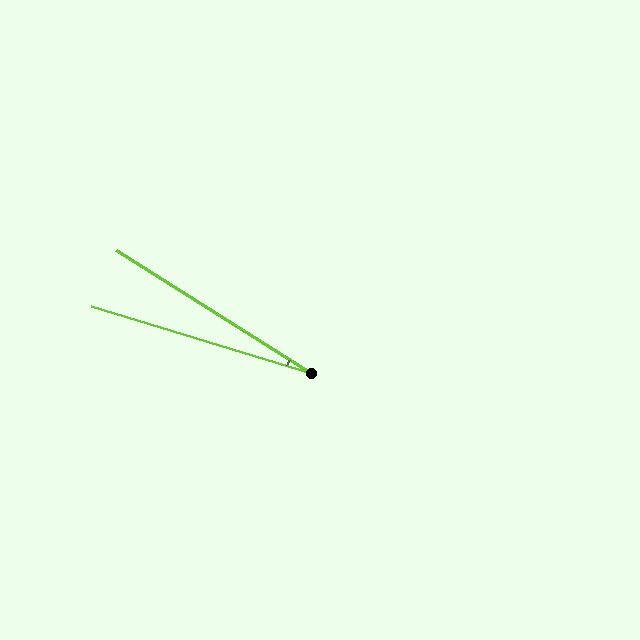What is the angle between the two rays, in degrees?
Approximately 15 degrees.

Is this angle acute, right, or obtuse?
It is acute.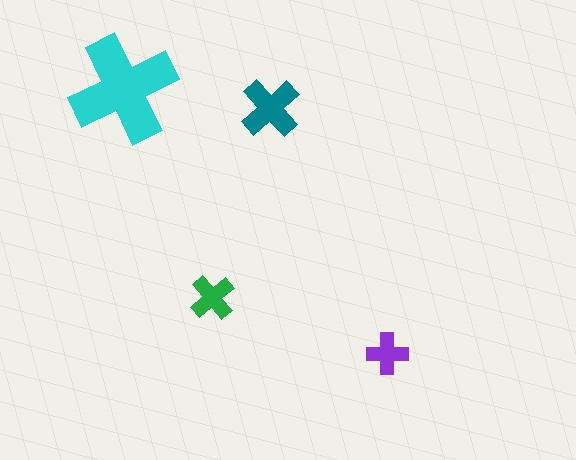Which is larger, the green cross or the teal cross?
The teal one.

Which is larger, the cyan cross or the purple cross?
The cyan one.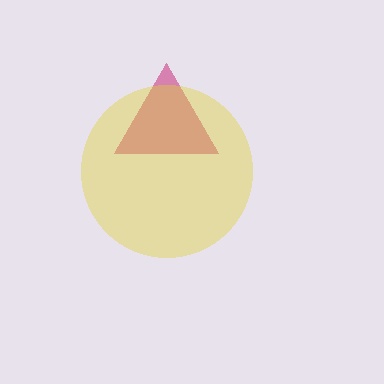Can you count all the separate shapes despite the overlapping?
Yes, there are 2 separate shapes.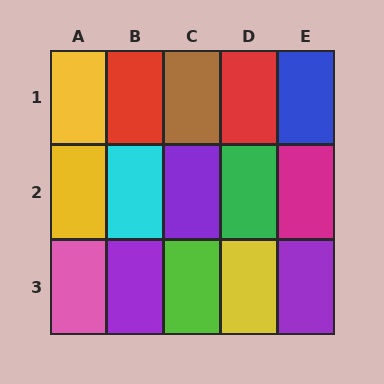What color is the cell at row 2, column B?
Cyan.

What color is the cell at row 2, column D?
Green.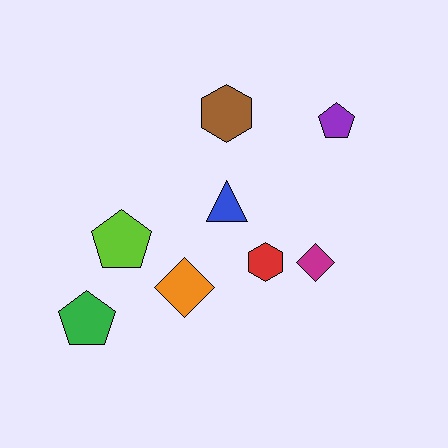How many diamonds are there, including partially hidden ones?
There are 2 diamonds.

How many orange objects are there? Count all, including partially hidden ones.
There is 1 orange object.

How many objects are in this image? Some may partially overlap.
There are 8 objects.